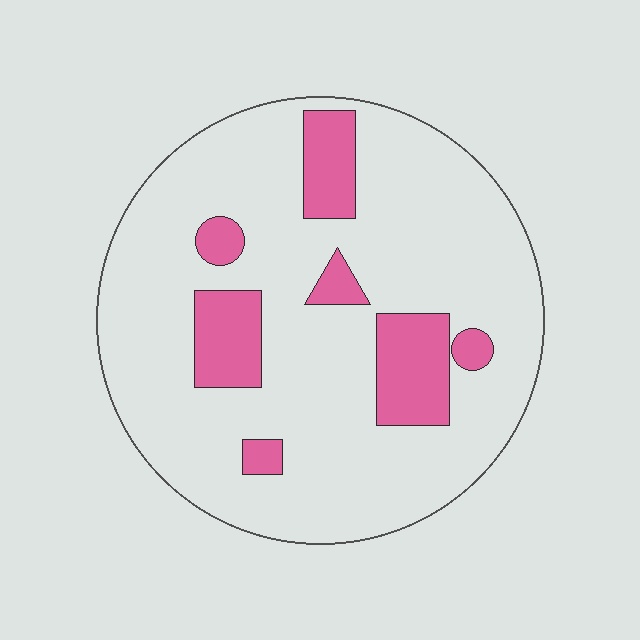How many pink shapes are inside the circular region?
7.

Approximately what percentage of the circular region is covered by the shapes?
Approximately 15%.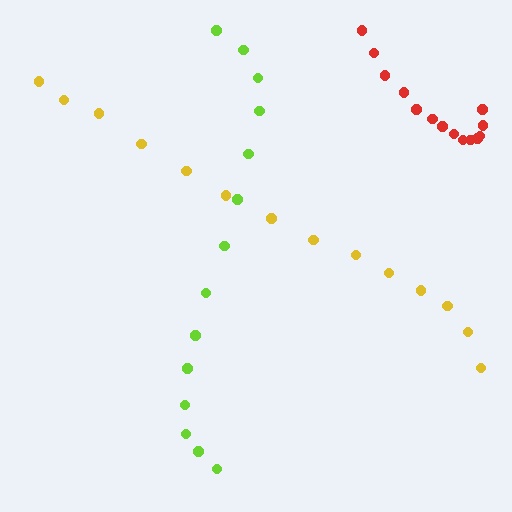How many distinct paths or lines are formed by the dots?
There are 3 distinct paths.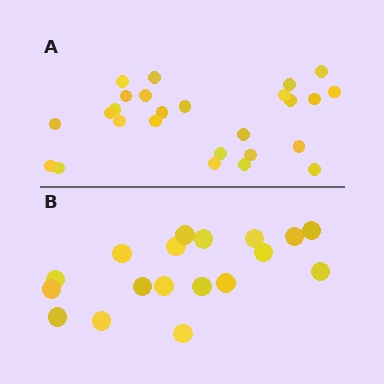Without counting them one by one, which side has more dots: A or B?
Region A (the top region) has more dots.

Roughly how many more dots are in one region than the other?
Region A has roughly 8 or so more dots than region B.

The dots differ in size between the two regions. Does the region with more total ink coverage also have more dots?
No. Region B has more total ink coverage because its dots are larger, but region A actually contains more individual dots. Total area can be misleading — the number of items is what matters here.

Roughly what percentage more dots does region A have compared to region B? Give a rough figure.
About 45% more.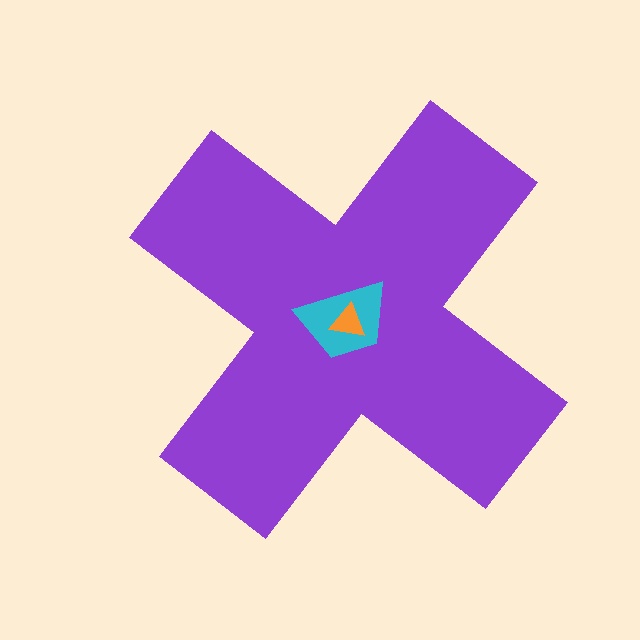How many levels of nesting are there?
3.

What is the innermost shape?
The orange triangle.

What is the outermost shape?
The purple cross.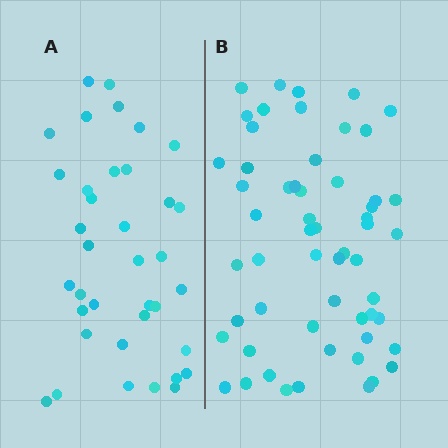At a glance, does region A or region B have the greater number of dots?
Region B (the right region) has more dots.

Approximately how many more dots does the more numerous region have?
Region B has approximately 20 more dots than region A.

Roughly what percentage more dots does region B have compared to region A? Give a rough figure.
About 55% more.